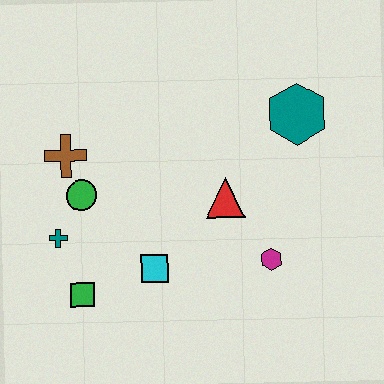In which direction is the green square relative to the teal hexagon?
The green square is to the left of the teal hexagon.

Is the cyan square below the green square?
No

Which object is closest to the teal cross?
The green circle is closest to the teal cross.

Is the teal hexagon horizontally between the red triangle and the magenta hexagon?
No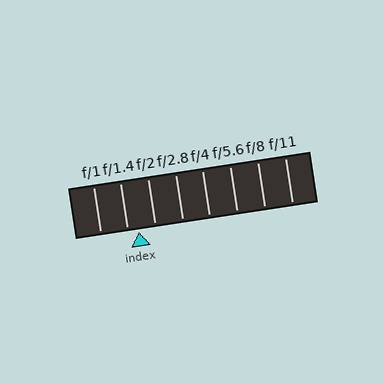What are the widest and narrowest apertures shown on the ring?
The widest aperture shown is f/1 and the narrowest is f/11.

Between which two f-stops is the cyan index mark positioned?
The index mark is between f/1.4 and f/2.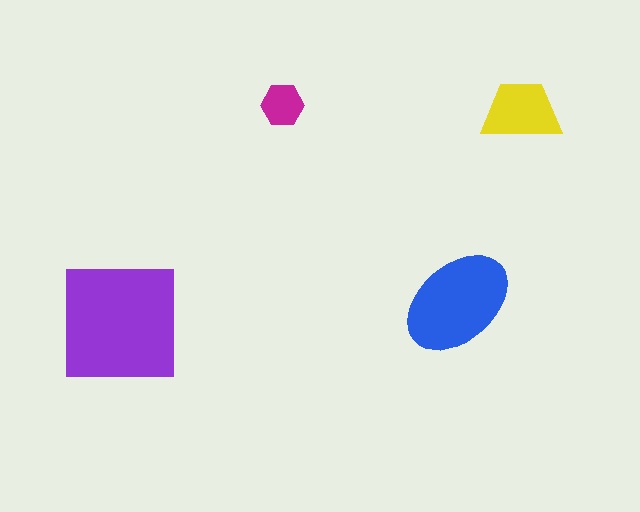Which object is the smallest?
The magenta hexagon.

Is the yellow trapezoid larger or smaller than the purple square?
Smaller.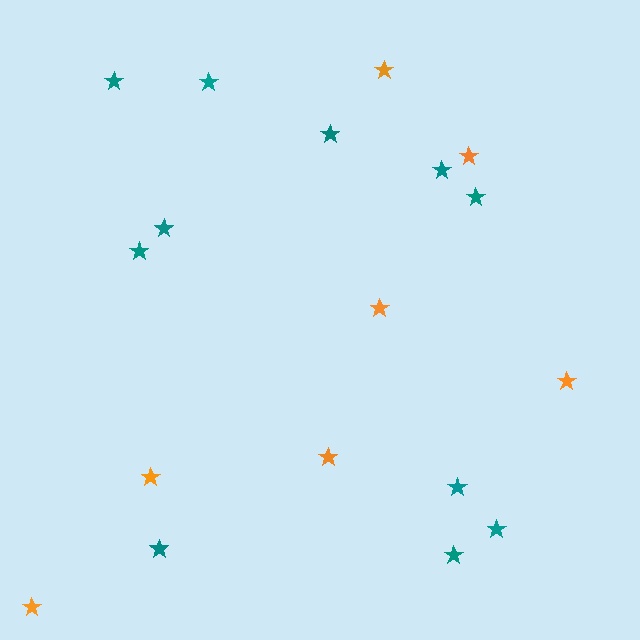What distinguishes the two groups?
There are 2 groups: one group of teal stars (11) and one group of orange stars (7).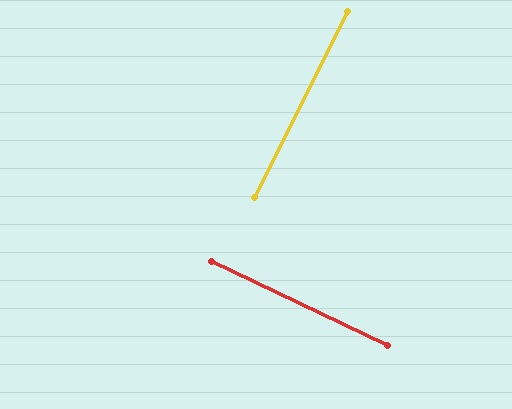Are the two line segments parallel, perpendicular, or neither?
Perpendicular — they meet at approximately 89°.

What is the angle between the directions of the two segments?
Approximately 89 degrees.